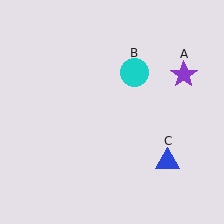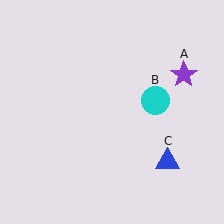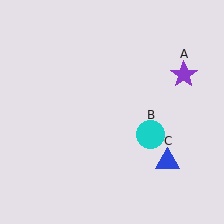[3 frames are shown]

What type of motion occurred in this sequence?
The cyan circle (object B) rotated clockwise around the center of the scene.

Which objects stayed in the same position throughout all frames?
Purple star (object A) and blue triangle (object C) remained stationary.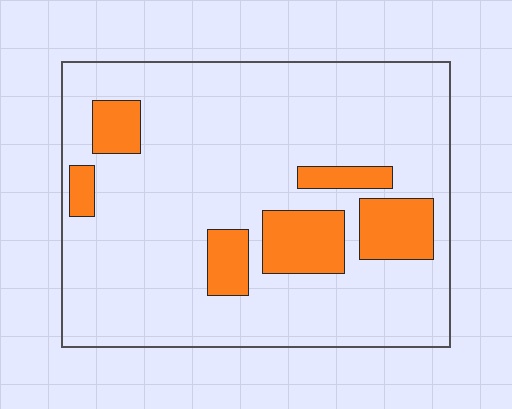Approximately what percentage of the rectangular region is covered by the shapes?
Approximately 15%.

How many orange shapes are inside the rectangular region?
6.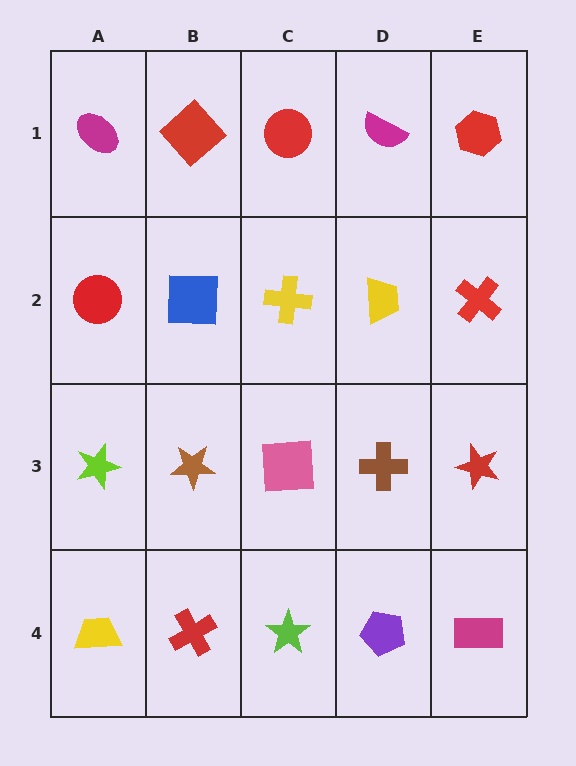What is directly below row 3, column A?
A yellow trapezoid.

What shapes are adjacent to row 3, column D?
A yellow trapezoid (row 2, column D), a purple pentagon (row 4, column D), a pink square (row 3, column C), a red star (row 3, column E).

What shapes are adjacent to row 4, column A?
A lime star (row 3, column A), a red cross (row 4, column B).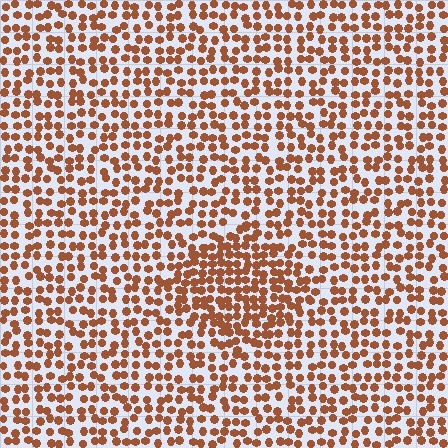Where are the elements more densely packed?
The elements are more densely packed inside the diamond boundary.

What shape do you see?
I see a diamond.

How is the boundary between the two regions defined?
The boundary is defined by a change in element density (approximately 1.6x ratio). All elements are the same color, size, and shape.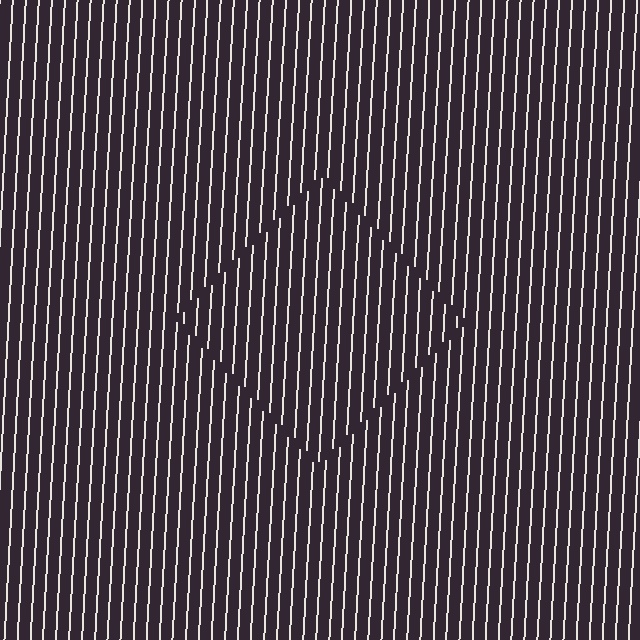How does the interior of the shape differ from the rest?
The interior of the shape contains the same grating, shifted by half a period — the contour is defined by the phase discontinuity where line-ends from the inner and outer gratings abut.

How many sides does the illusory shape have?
4 sides — the line-ends trace a square.